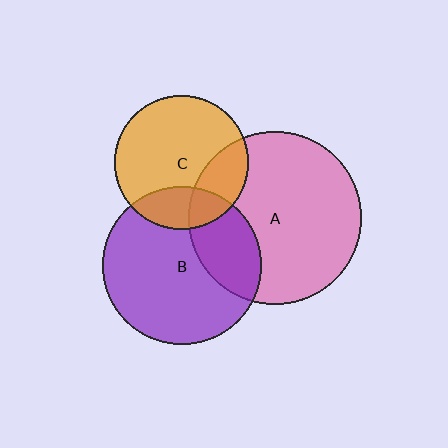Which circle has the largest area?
Circle A (pink).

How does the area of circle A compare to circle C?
Approximately 1.7 times.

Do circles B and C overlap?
Yes.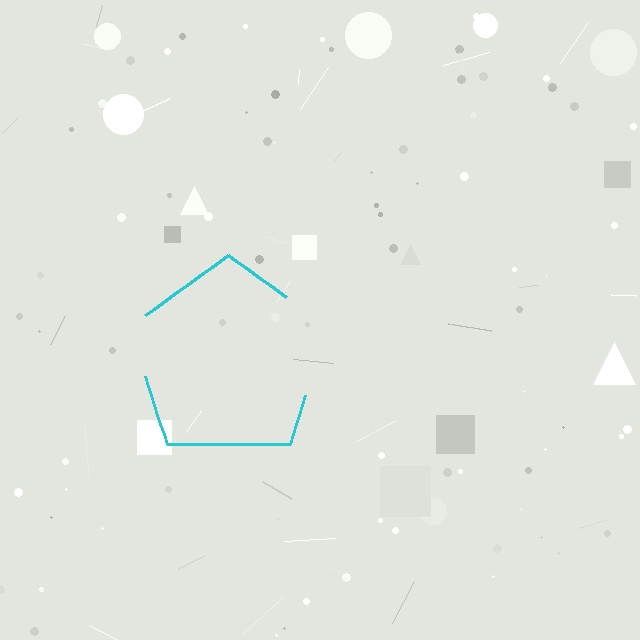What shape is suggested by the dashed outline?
The dashed outline suggests a pentagon.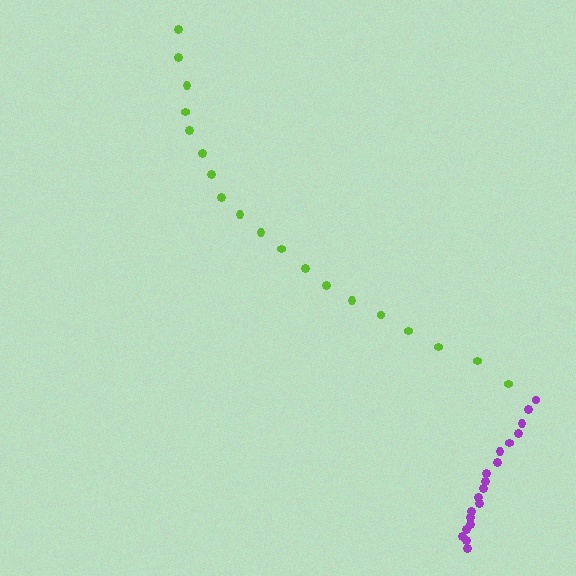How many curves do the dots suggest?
There are 2 distinct paths.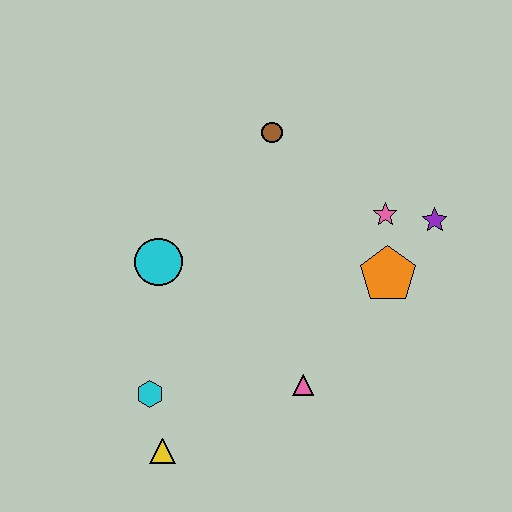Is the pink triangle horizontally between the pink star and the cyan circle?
Yes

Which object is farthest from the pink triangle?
The brown circle is farthest from the pink triangle.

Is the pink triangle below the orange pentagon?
Yes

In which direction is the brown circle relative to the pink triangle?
The brown circle is above the pink triangle.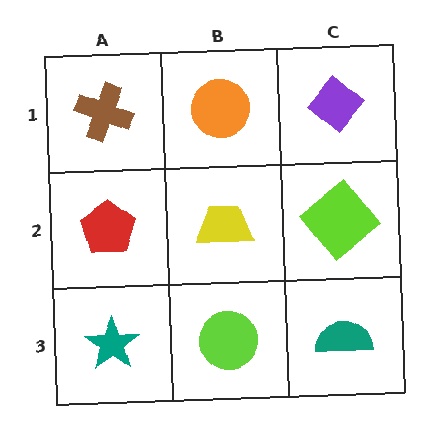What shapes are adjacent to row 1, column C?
A lime diamond (row 2, column C), an orange circle (row 1, column B).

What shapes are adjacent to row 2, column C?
A purple diamond (row 1, column C), a teal semicircle (row 3, column C), a yellow trapezoid (row 2, column B).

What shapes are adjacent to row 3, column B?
A yellow trapezoid (row 2, column B), a teal star (row 3, column A), a teal semicircle (row 3, column C).